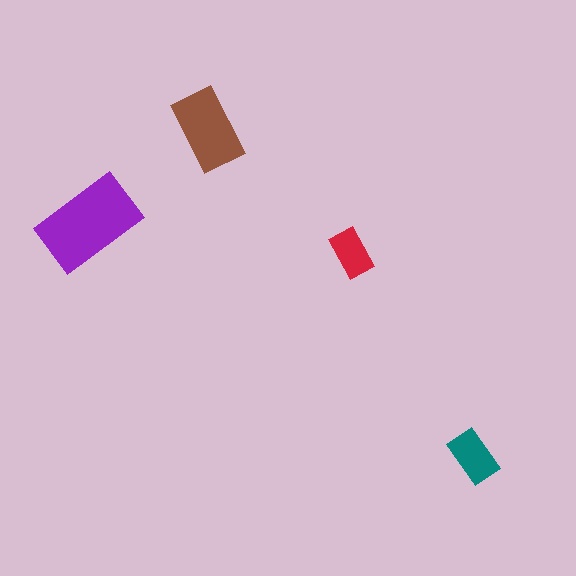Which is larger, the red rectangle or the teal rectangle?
The teal one.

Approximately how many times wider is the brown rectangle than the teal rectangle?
About 1.5 times wider.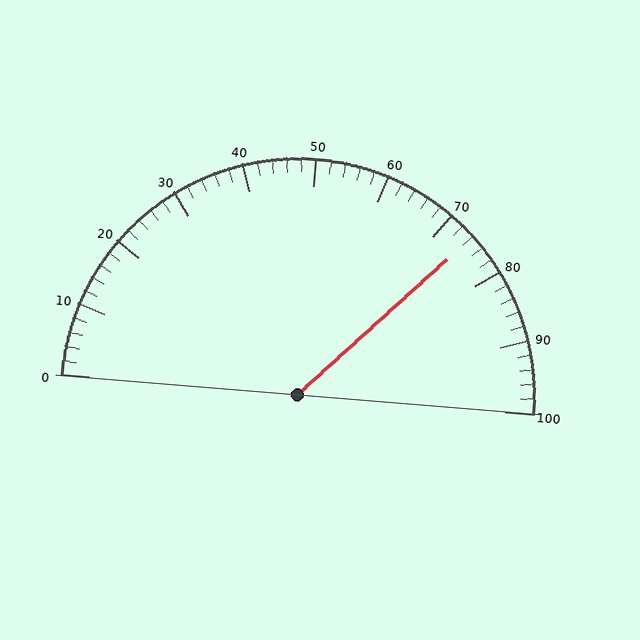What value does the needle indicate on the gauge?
The needle indicates approximately 74.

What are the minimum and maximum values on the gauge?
The gauge ranges from 0 to 100.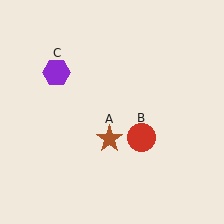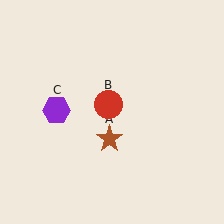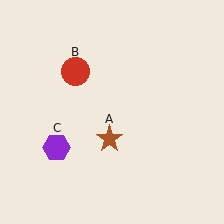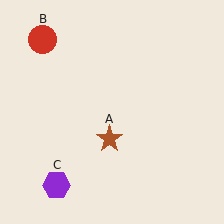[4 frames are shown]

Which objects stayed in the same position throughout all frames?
Brown star (object A) remained stationary.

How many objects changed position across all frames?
2 objects changed position: red circle (object B), purple hexagon (object C).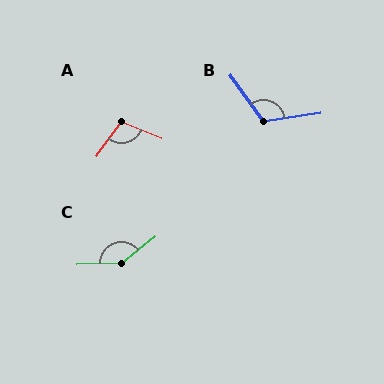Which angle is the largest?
C, at approximately 144 degrees.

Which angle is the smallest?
A, at approximately 104 degrees.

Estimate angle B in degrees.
Approximately 118 degrees.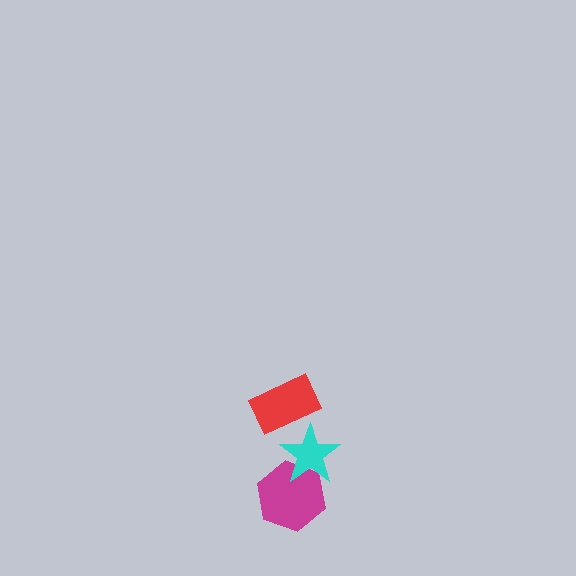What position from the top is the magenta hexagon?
The magenta hexagon is 3rd from the top.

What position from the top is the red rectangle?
The red rectangle is 1st from the top.